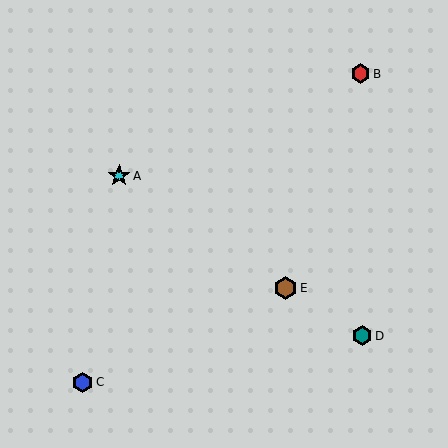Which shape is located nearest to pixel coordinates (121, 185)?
The cyan star (labeled A) at (119, 176) is nearest to that location.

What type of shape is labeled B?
Shape B is a red hexagon.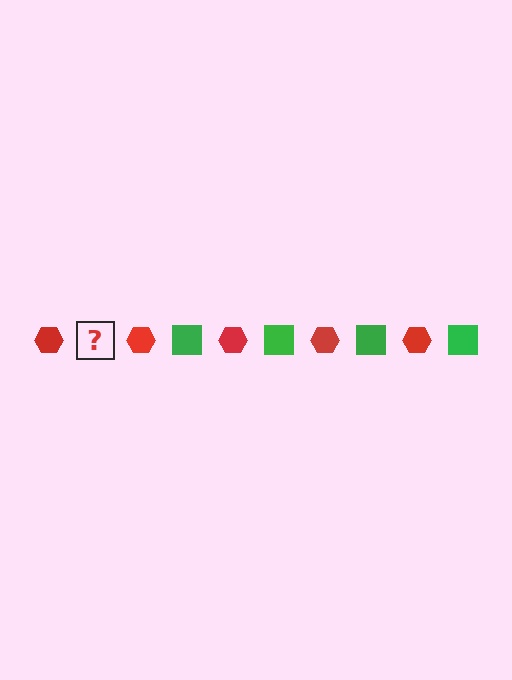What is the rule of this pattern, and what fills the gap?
The rule is that the pattern alternates between red hexagon and green square. The gap should be filled with a green square.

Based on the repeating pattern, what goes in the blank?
The blank should be a green square.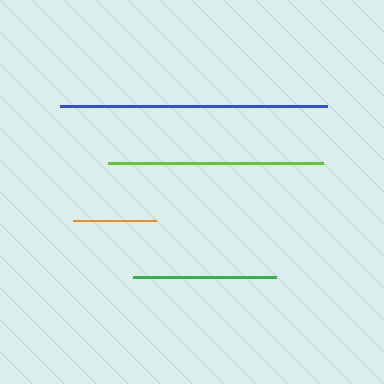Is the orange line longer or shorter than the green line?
The green line is longer than the orange line.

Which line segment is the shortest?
The orange line is the shortest at approximately 84 pixels.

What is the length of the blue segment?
The blue segment is approximately 267 pixels long.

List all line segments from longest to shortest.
From longest to shortest: blue, lime, green, orange.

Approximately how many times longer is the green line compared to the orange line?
The green line is approximately 1.7 times the length of the orange line.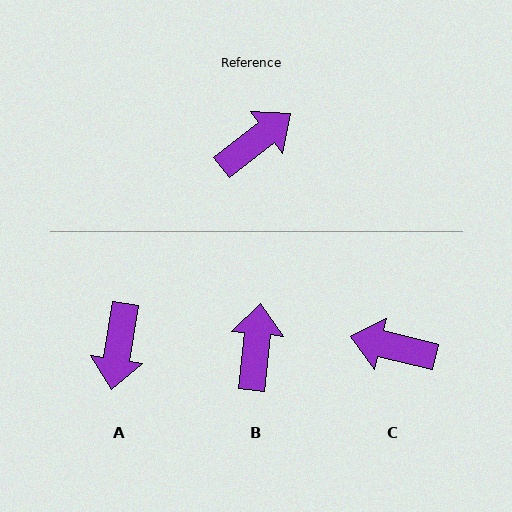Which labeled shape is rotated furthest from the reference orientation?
A, about 137 degrees away.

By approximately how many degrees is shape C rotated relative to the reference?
Approximately 128 degrees counter-clockwise.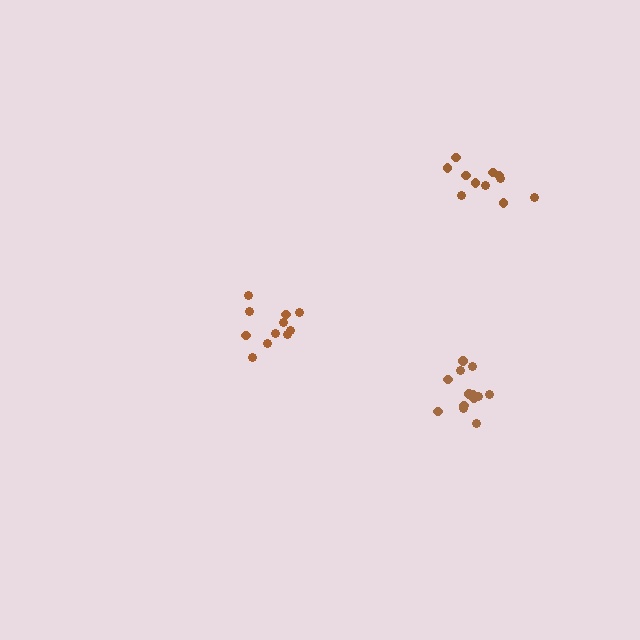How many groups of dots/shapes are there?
There are 3 groups.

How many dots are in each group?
Group 1: 11 dots, Group 2: 11 dots, Group 3: 15 dots (37 total).